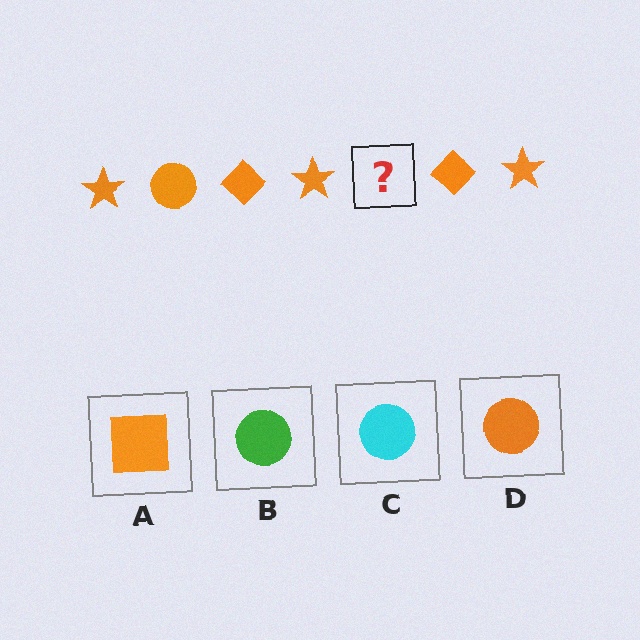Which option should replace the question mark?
Option D.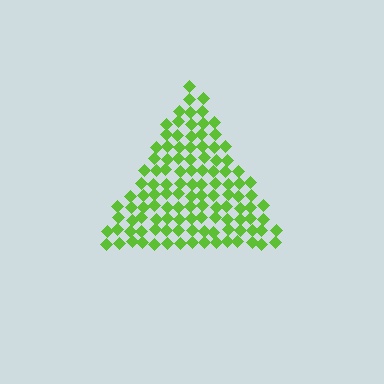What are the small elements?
The small elements are diamonds.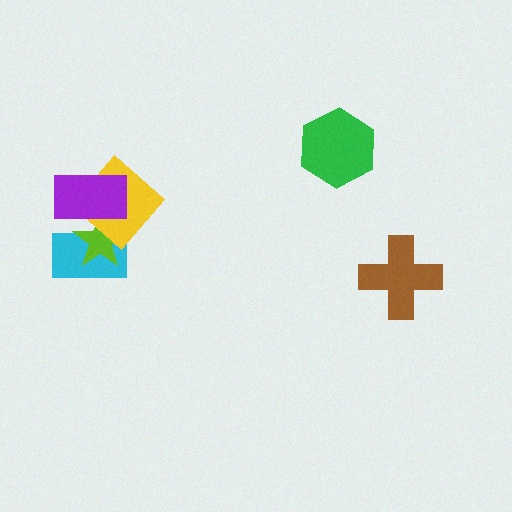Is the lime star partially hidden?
Yes, it is partially covered by another shape.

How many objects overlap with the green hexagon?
0 objects overlap with the green hexagon.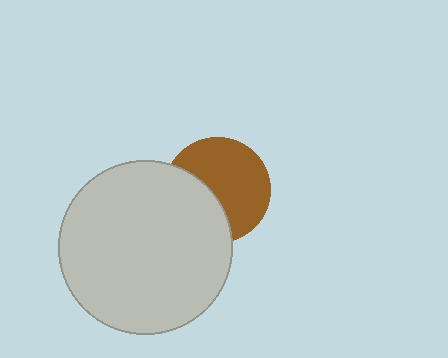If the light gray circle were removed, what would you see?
You would see the complete brown circle.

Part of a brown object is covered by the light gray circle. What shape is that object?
It is a circle.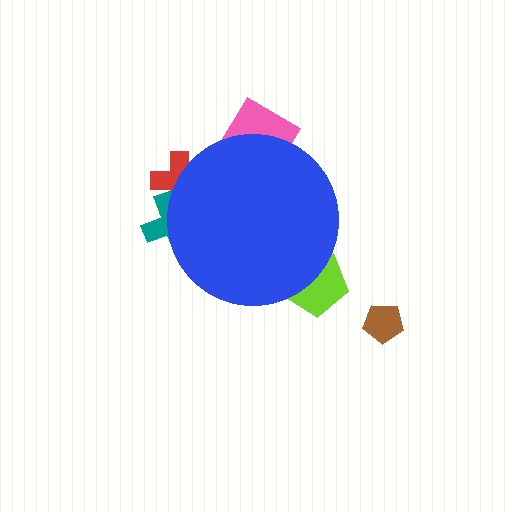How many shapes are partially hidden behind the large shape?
4 shapes are partially hidden.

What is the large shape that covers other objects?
A blue circle.